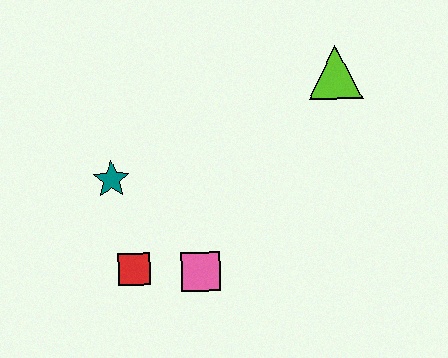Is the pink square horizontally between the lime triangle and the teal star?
Yes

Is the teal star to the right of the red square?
No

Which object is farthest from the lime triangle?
The red square is farthest from the lime triangle.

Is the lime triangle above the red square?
Yes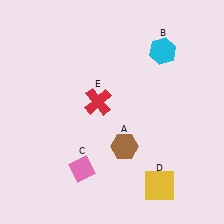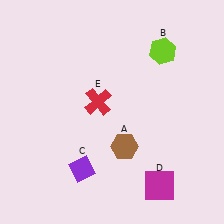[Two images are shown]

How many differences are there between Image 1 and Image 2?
There are 3 differences between the two images.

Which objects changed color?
B changed from cyan to lime. C changed from pink to purple. D changed from yellow to magenta.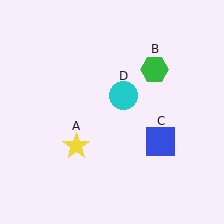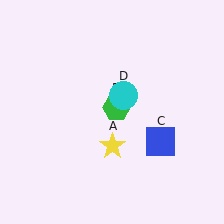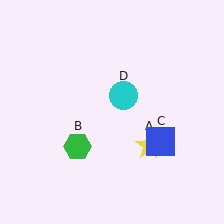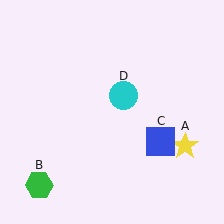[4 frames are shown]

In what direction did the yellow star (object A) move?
The yellow star (object A) moved right.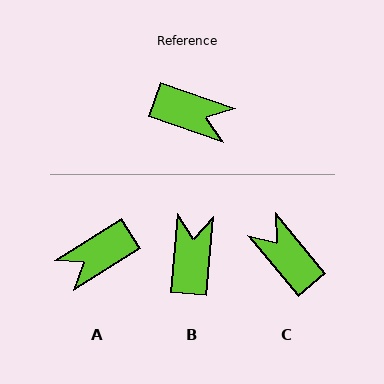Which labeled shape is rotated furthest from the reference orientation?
C, about 148 degrees away.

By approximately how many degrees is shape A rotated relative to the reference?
Approximately 129 degrees clockwise.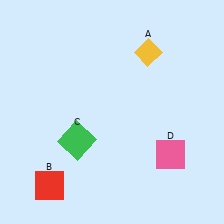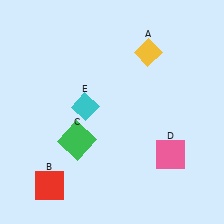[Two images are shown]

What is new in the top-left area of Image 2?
A cyan diamond (E) was added in the top-left area of Image 2.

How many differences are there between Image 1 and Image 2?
There is 1 difference between the two images.